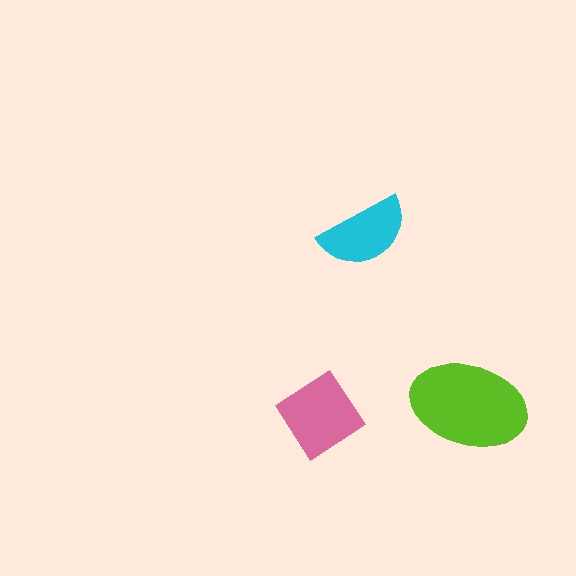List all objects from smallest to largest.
The cyan semicircle, the pink diamond, the lime ellipse.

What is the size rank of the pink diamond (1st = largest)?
2nd.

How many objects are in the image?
There are 3 objects in the image.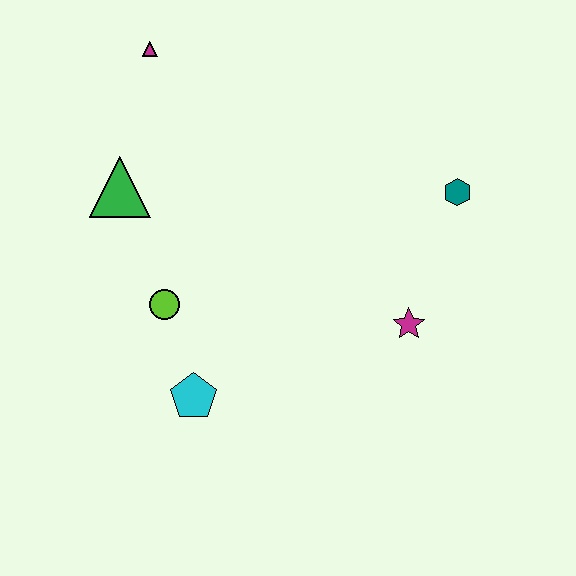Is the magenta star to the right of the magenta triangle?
Yes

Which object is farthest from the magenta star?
The magenta triangle is farthest from the magenta star.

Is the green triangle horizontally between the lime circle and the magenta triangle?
No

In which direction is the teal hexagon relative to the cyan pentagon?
The teal hexagon is to the right of the cyan pentagon.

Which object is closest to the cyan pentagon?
The lime circle is closest to the cyan pentagon.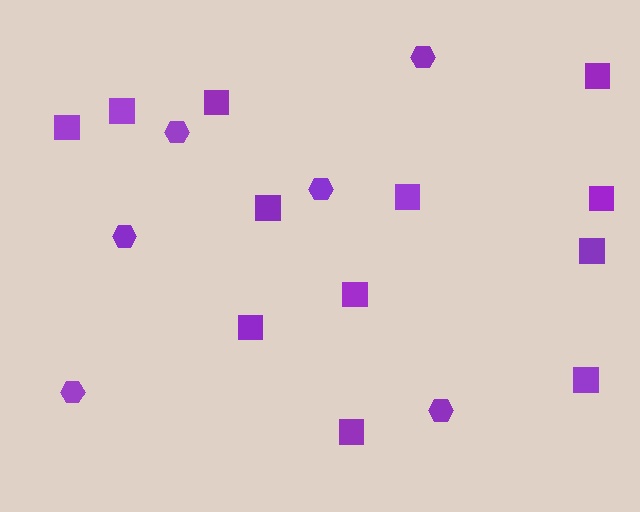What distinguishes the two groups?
There are 2 groups: one group of hexagons (6) and one group of squares (12).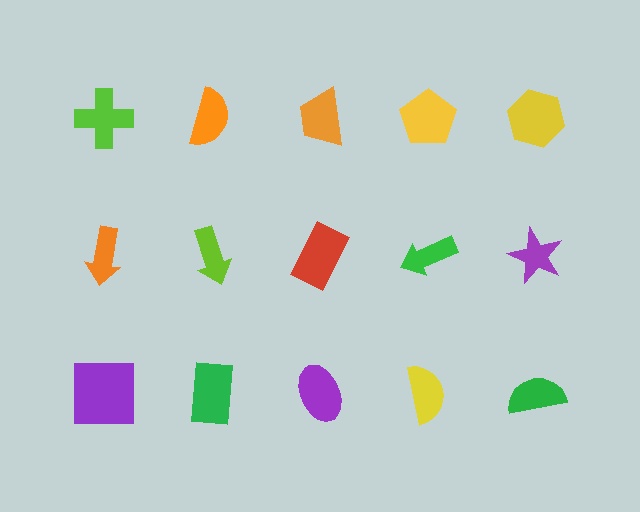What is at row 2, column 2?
A lime arrow.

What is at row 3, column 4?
A yellow semicircle.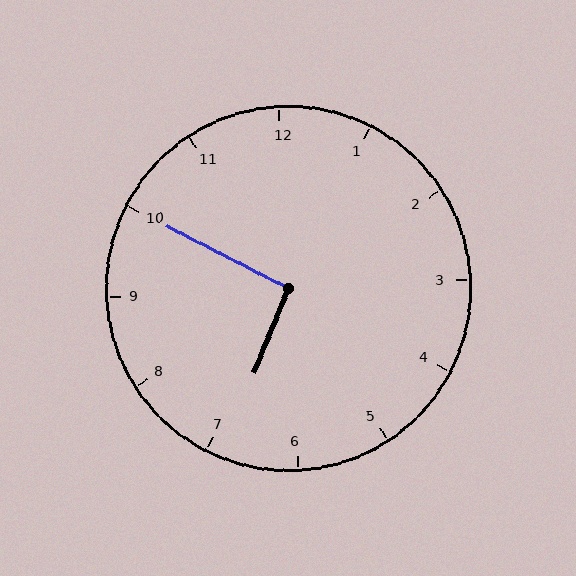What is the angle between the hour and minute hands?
Approximately 95 degrees.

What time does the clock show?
6:50.